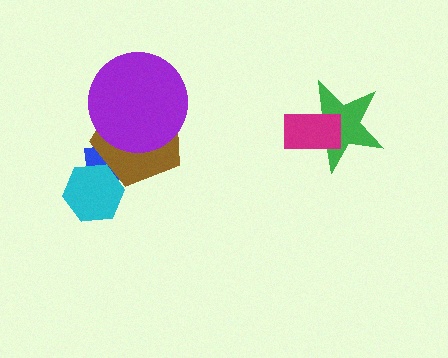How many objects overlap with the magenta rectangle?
1 object overlaps with the magenta rectangle.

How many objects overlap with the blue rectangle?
2 objects overlap with the blue rectangle.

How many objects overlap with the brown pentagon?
3 objects overlap with the brown pentagon.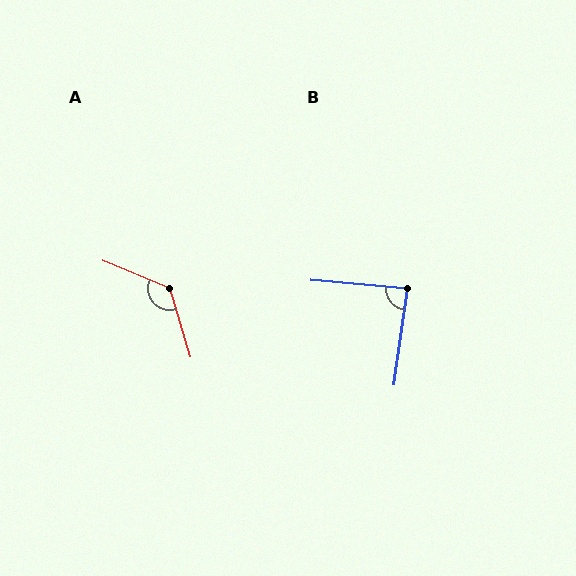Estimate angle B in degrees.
Approximately 87 degrees.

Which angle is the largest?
A, at approximately 129 degrees.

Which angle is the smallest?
B, at approximately 87 degrees.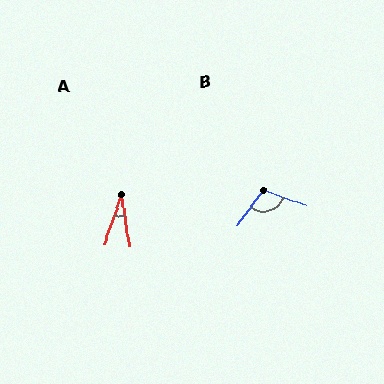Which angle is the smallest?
A, at approximately 27 degrees.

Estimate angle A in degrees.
Approximately 27 degrees.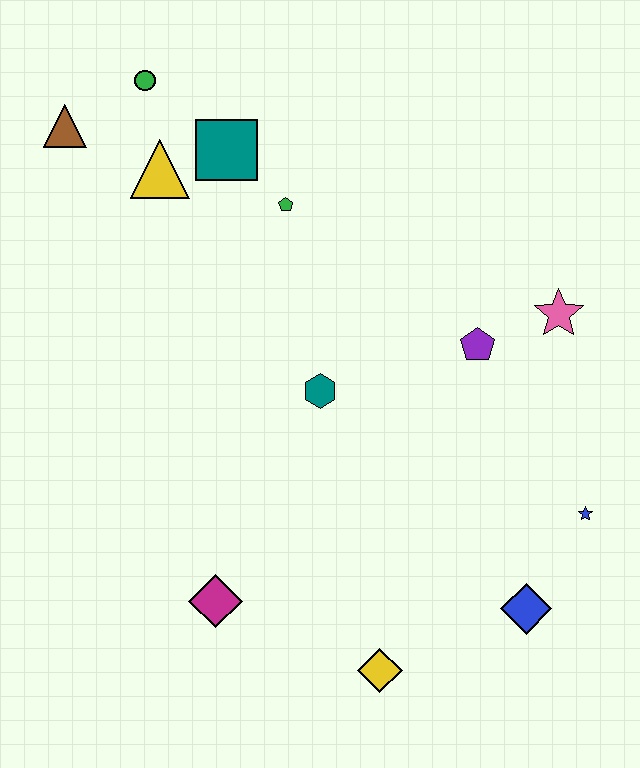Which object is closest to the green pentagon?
The teal square is closest to the green pentagon.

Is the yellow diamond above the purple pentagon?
No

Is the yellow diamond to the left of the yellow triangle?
No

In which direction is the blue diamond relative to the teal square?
The blue diamond is below the teal square.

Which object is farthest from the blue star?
The brown triangle is farthest from the blue star.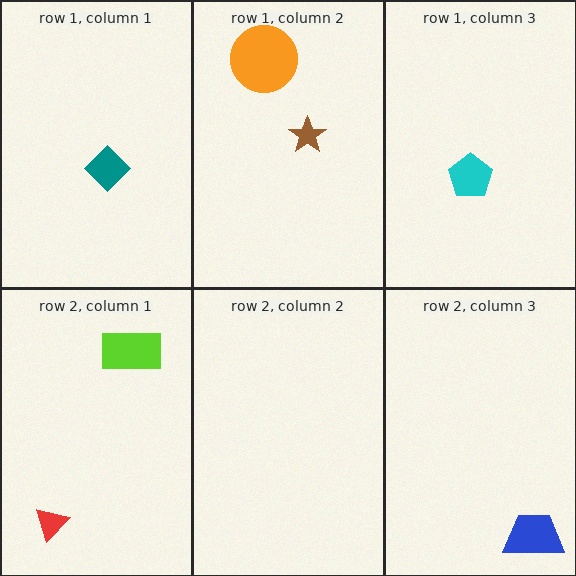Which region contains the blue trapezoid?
The row 2, column 3 region.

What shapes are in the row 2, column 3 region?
The blue trapezoid.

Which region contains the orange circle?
The row 1, column 2 region.